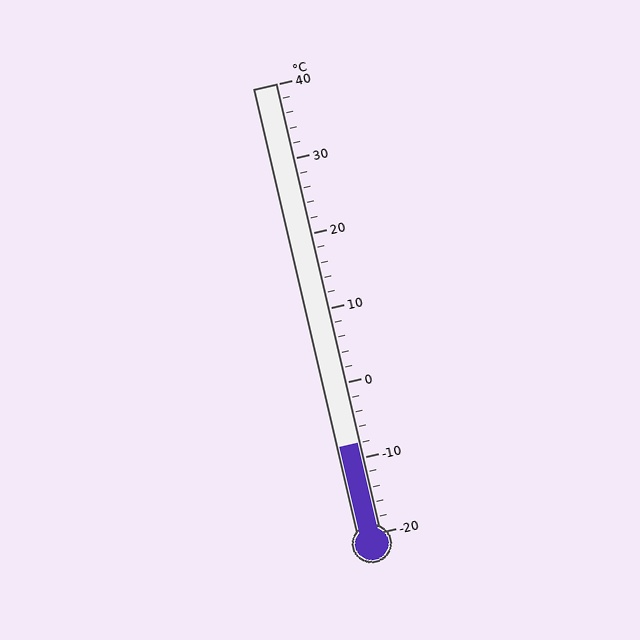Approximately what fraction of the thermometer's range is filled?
The thermometer is filled to approximately 20% of its range.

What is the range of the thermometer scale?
The thermometer scale ranges from -20°C to 40°C.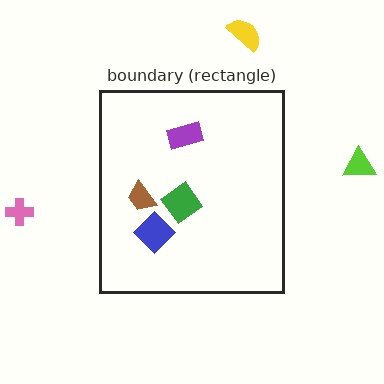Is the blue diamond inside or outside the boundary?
Inside.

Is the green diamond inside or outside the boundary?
Inside.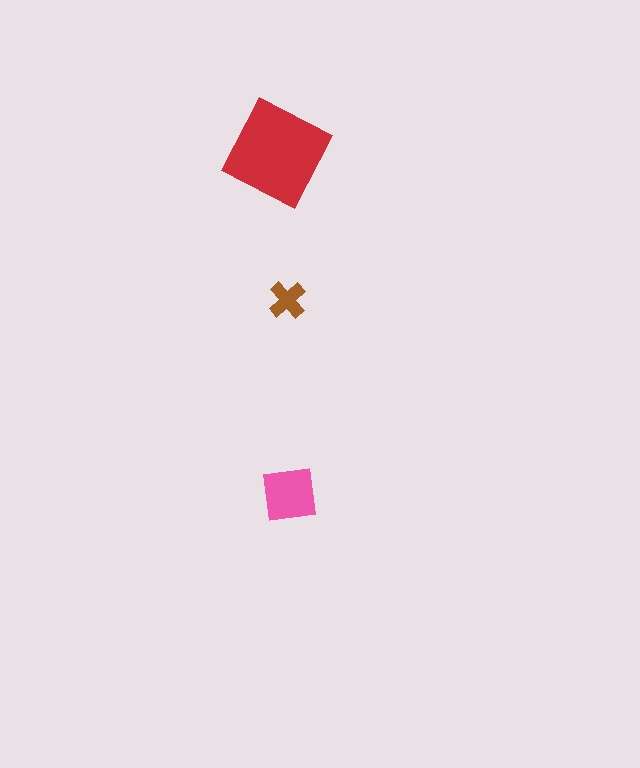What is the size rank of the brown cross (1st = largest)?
3rd.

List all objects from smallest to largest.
The brown cross, the pink square, the red square.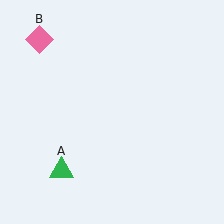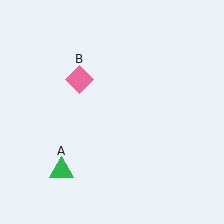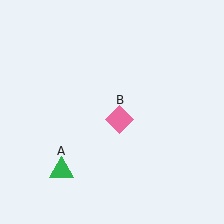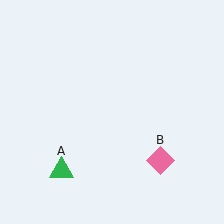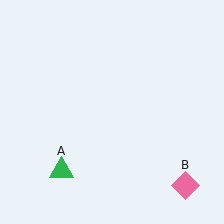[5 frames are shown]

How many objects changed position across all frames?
1 object changed position: pink diamond (object B).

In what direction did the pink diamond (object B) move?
The pink diamond (object B) moved down and to the right.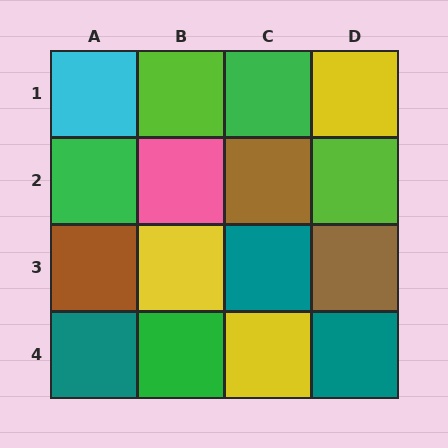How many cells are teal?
3 cells are teal.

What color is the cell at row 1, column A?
Cyan.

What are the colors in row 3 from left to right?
Brown, yellow, teal, brown.